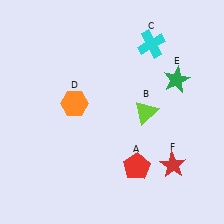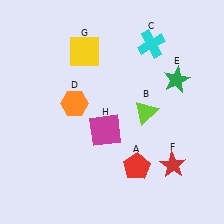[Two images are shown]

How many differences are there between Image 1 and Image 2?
There are 2 differences between the two images.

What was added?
A yellow square (G), a magenta square (H) were added in Image 2.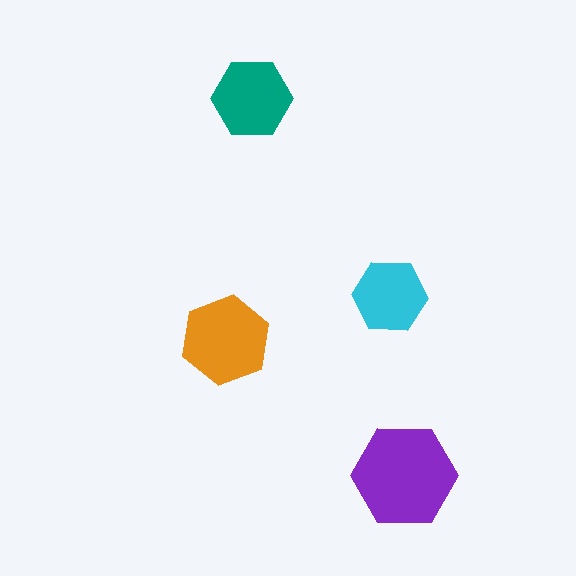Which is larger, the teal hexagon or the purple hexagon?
The purple one.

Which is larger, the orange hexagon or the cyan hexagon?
The orange one.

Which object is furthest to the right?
The purple hexagon is rightmost.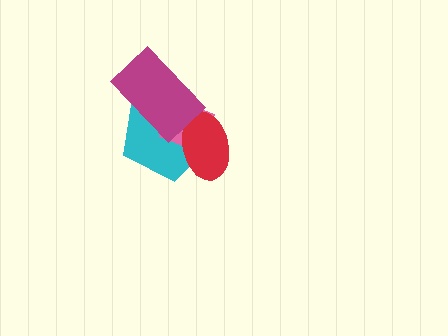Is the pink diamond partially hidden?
Yes, it is partially covered by another shape.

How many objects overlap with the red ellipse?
2 objects overlap with the red ellipse.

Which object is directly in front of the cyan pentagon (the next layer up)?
The pink diamond is directly in front of the cyan pentagon.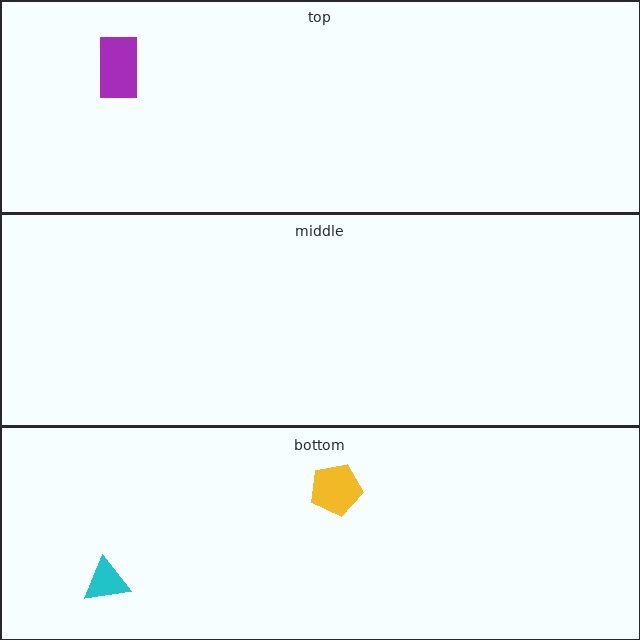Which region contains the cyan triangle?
The bottom region.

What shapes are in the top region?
The purple rectangle.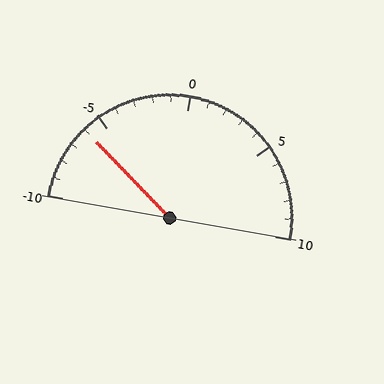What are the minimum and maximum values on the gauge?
The gauge ranges from -10 to 10.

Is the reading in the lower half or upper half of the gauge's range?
The reading is in the lower half of the range (-10 to 10).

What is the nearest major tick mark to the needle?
The nearest major tick mark is -5.